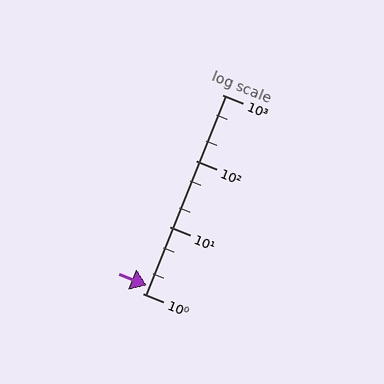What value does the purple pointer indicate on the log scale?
The pointer indicates approximately 1.3.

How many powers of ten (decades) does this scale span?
The scale spans 3 decades, from 1 to 1000.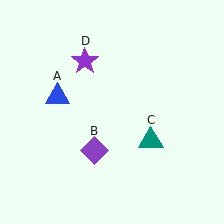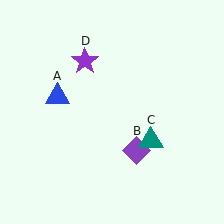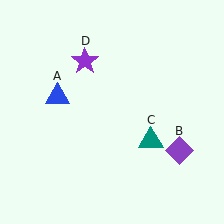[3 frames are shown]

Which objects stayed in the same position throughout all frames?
Blue triangle (object A) and teal triangle (object C) and purple star (object D) remained stationary.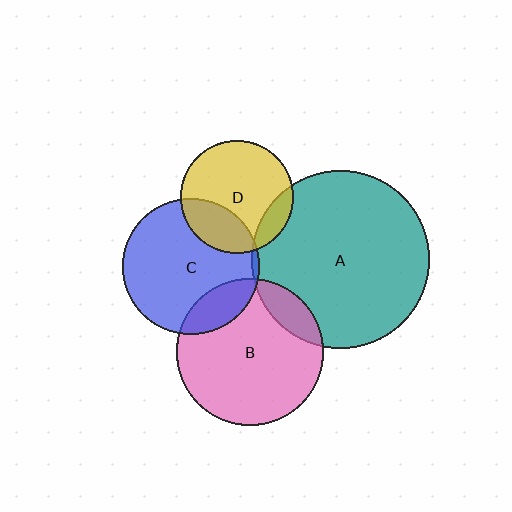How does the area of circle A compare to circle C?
Approximately 1.7 times.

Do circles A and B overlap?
Yes.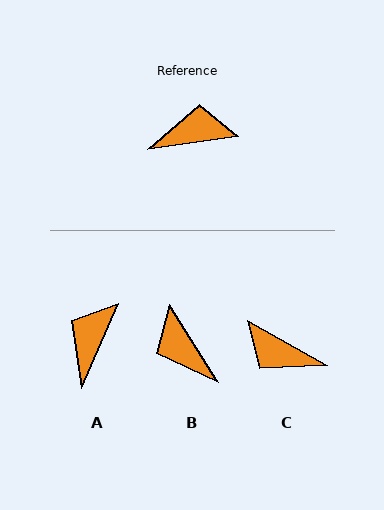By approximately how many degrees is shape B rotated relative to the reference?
Approximately 115 degrees counter-clockwise.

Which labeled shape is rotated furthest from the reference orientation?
C, about 143 degrees away.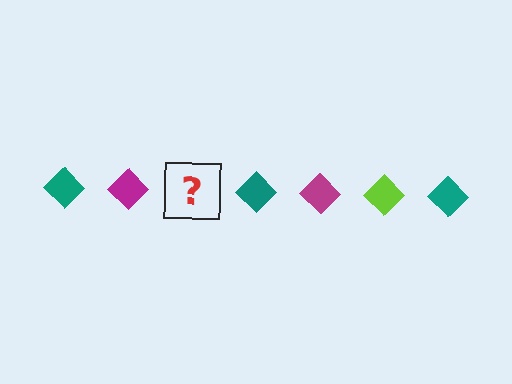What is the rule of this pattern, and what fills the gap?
The rule is that the pattern cycles through teal, magenta, lime diamonds. The gap should be filled with a lime diamond.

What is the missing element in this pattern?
The missing element is a lime diamond.